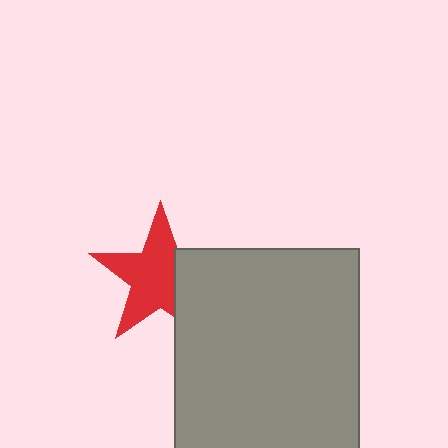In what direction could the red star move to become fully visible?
The red star could move left. That would shift it out from behind the gray rectangle entirely.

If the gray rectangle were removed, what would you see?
You would see the complete red star.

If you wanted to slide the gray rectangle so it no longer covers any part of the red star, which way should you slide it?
Slide it right — that is the most direct way to separate the two shapes.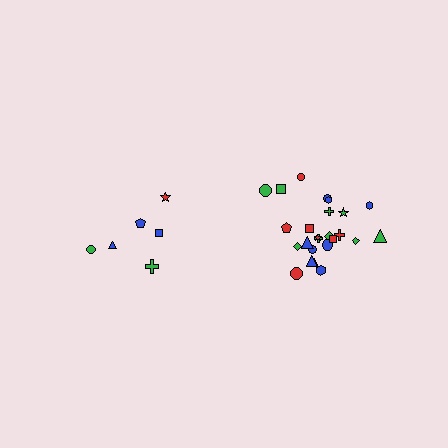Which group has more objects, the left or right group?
The right group.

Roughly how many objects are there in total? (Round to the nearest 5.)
Roughly 30 objects in total.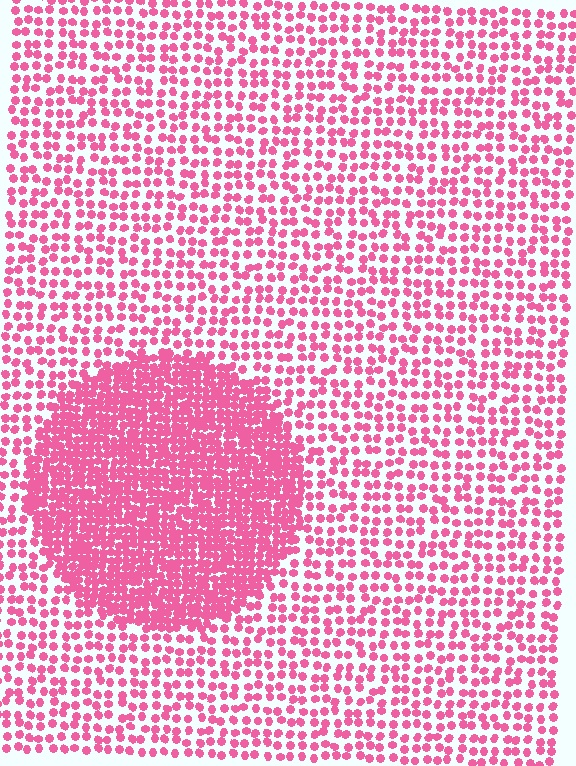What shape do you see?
I see a circle.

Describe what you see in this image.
The image contains small pink elements arranged at two different densities. A circle-shaped region is visible where the elements are more densely packed than the surrounding area.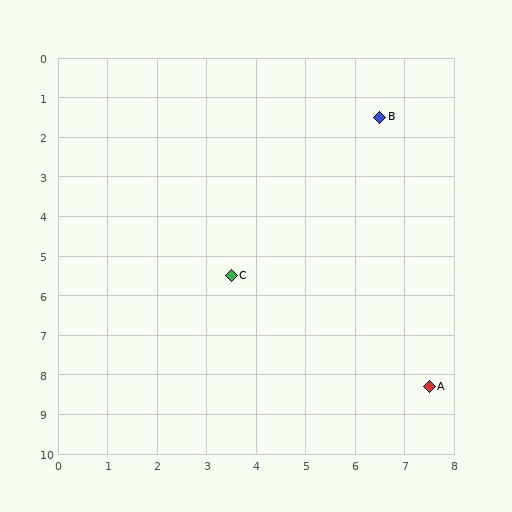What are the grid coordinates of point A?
Point A is at approximately (7.5, 8.3).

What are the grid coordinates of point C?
Point C is at approximately (3.5, 5.5).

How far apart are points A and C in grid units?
Points A and C are about 4.9 grid units apart.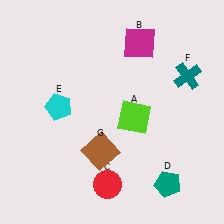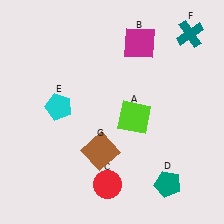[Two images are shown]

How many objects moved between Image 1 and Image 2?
1 object moved between the two images.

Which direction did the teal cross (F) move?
The teal cross (F) moved up.